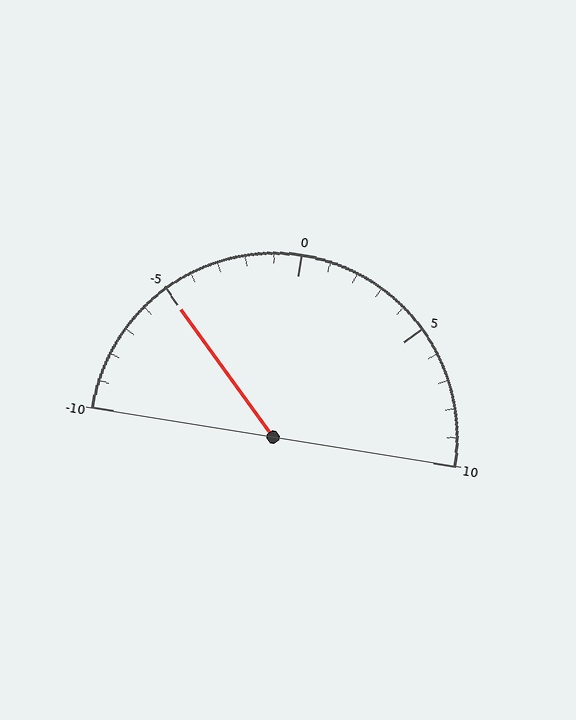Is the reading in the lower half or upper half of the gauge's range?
The reading is in the lower half of the range (-10 to 10).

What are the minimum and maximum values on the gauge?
The gauge ranges from -10 to 10.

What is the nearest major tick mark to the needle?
The nearest major tick mark is -5.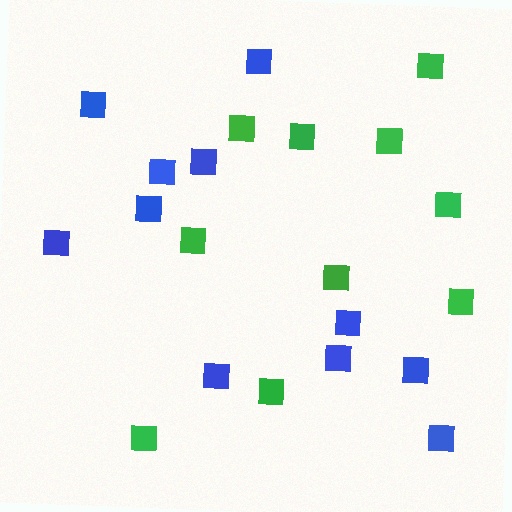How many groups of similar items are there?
There are 2 groups: one group of blue squares (11) and one group of green squares (10).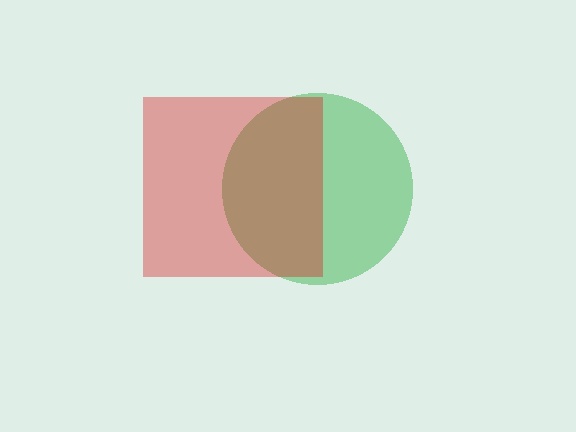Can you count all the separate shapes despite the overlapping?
Yes, there are 2 separate shapes.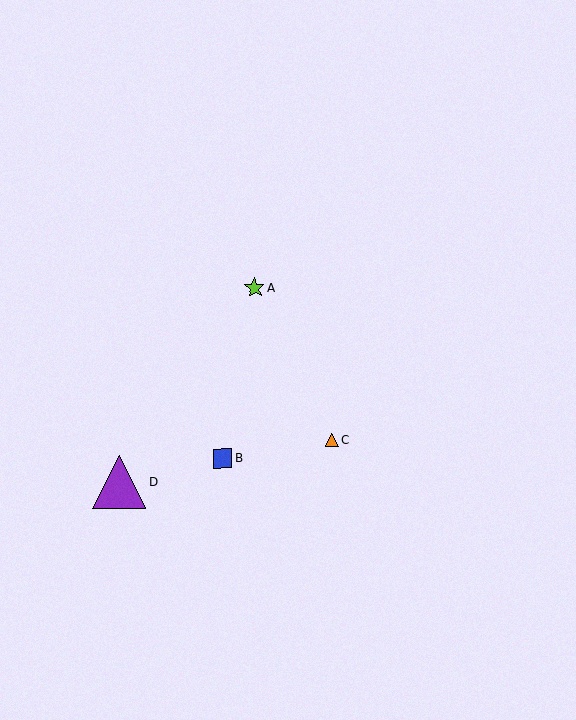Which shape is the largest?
The purple triangle (labeled D) is the largest.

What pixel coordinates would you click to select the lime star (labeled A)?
Click at (255, 288) to select the lime star A.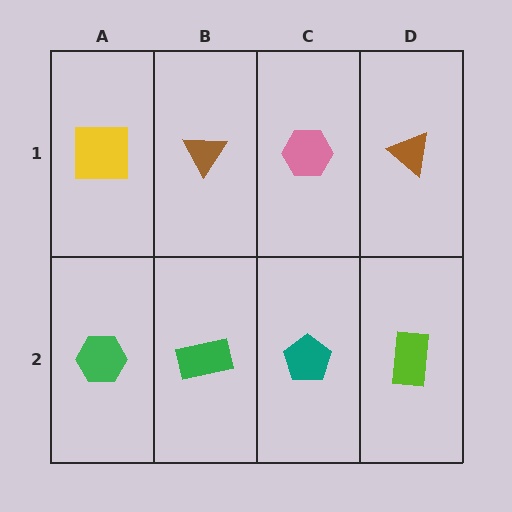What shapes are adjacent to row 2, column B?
A brown triangle (row 1, column B), a green hexagon (row 2, column A), a teal pentagon (row 2, column C).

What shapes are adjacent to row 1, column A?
A green hexagon (row 2, column A), a brown triangle (row 1, column B).